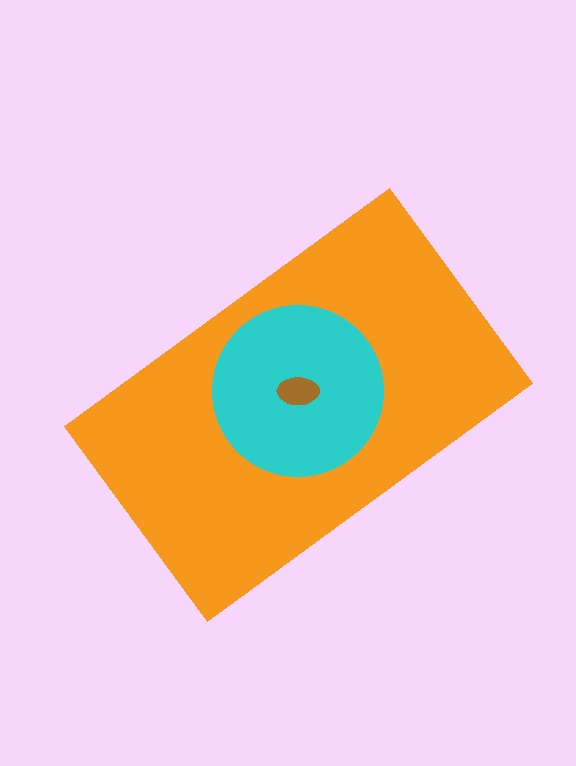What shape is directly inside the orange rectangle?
The cyan circle.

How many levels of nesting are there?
3.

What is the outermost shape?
The orange rectangle.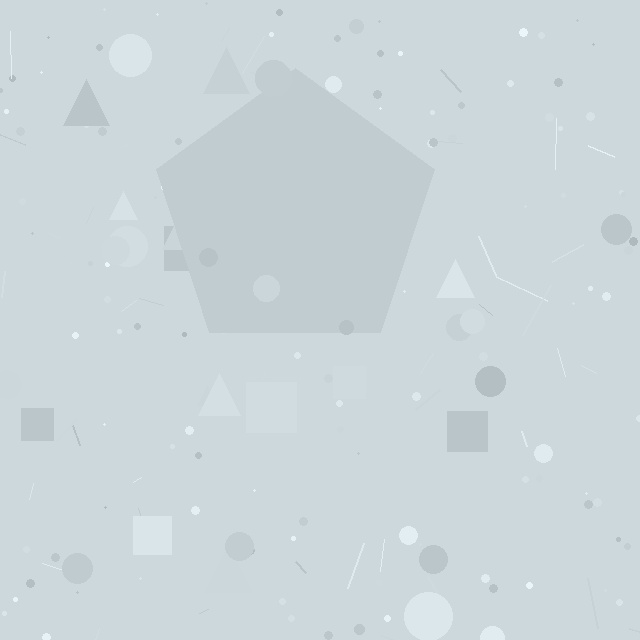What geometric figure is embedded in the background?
A pentagon is embedded in the background.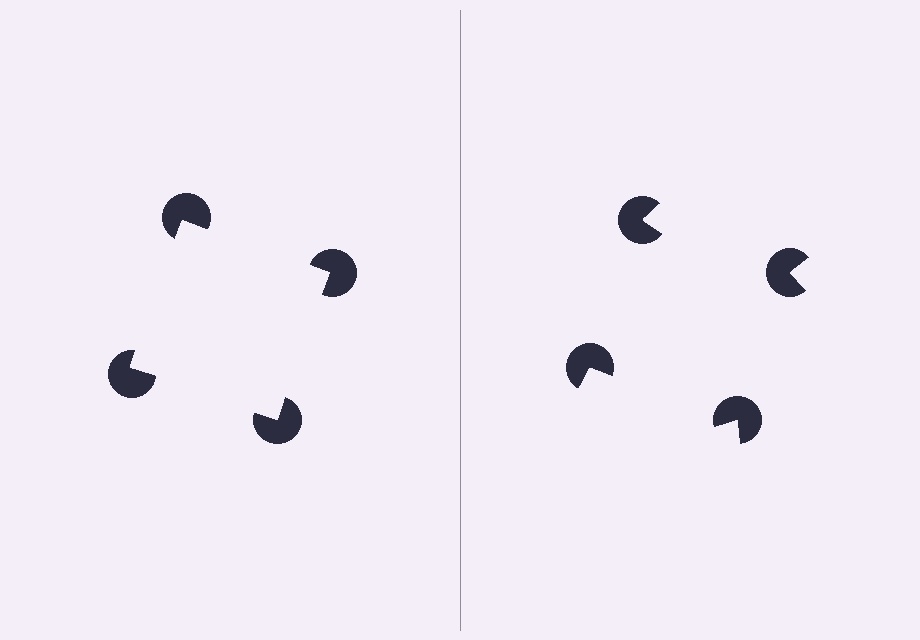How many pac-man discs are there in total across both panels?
8 — 4 on each side.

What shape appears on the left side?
An illusory square.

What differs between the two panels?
The pac-man discs are positioned identically on both sides; only the wedge orientations differ. On the left they align to a square; on the right they are misaligned.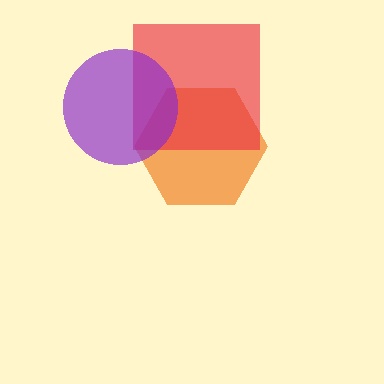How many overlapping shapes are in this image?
There are 3 overlapping shapes in the image.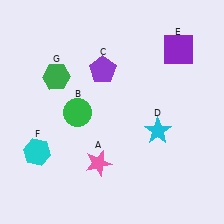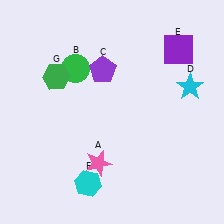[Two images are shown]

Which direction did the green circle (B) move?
The green circle (B) moved up.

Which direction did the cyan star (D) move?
The cyan star (D) moved up.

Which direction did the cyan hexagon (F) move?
The cyan hexagon (F) moved right.